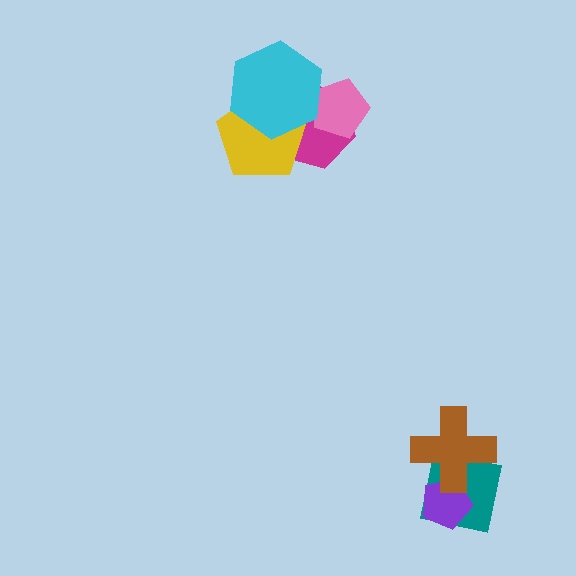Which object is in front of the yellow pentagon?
The cyan hexagon is in front of the yellow pentagon.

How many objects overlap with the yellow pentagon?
2 objects overlap with the yellow pentagon.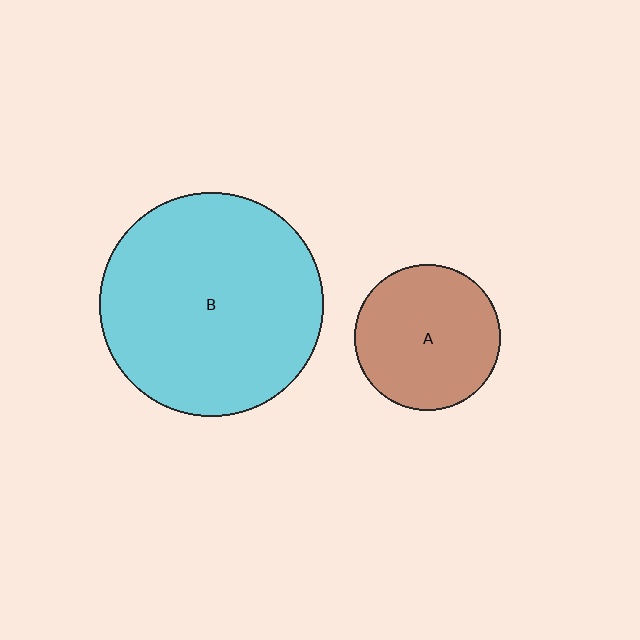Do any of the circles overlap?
No, none of the circles overlap.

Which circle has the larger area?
Circle B (cyan).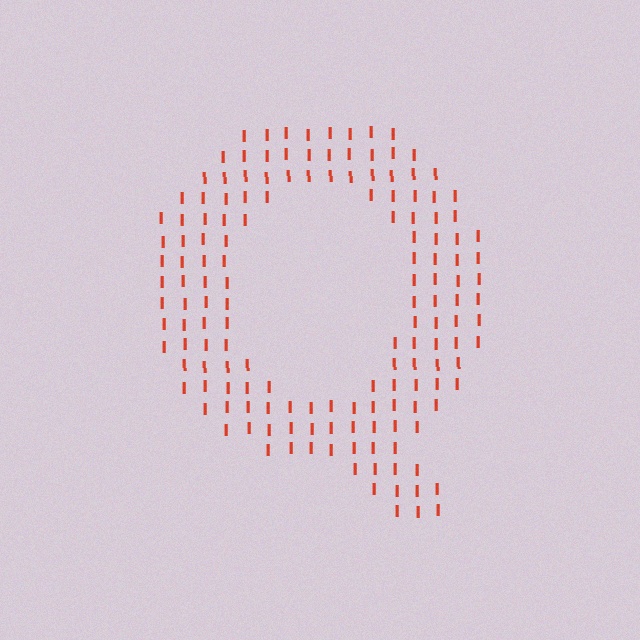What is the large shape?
The large shape is the letter Q.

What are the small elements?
The small elements are letter I's.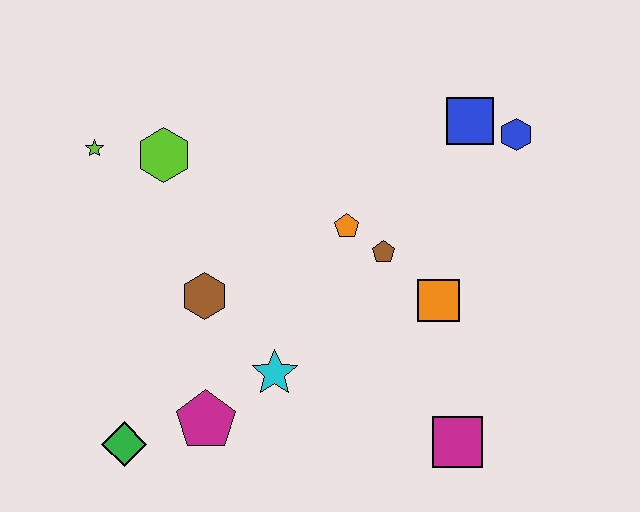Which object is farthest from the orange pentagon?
The green diamond is farthest from the orange pentagon.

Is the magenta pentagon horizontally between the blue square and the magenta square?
No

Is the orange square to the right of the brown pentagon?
Yes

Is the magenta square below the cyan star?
Yes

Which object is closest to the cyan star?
The magenta pentagon is closest to the cyan star.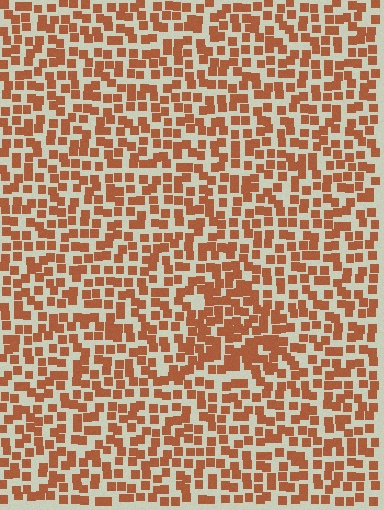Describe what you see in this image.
The image contains small brown elements arranged at two different densities. A triangle-shaped region is visible where the elements are more densely packed than the surrounding area.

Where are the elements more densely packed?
The elements are more densely packed inside the triangle boundary.